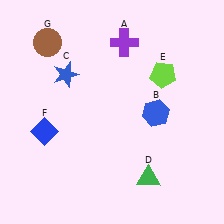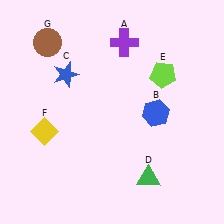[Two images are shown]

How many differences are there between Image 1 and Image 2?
There is 1 difference between the two images.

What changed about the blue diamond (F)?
In Image 1, F is blue. In Image 2, it changed to yellow.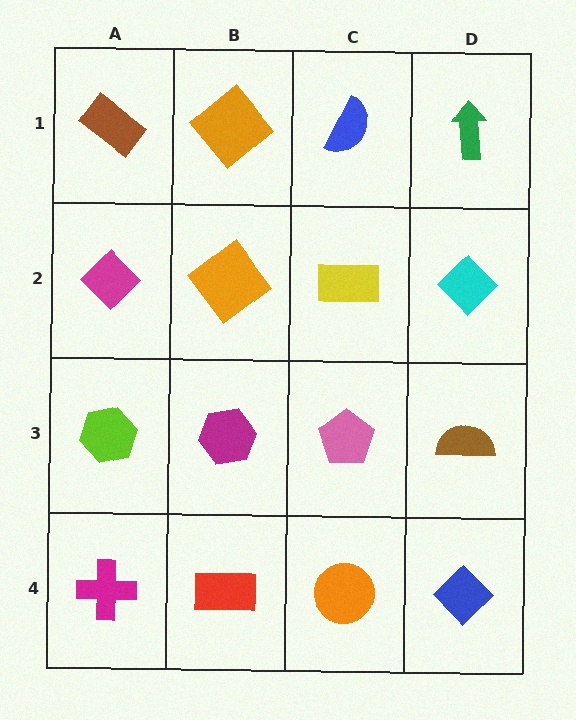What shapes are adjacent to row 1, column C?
A yellow rectangle (row 2, column C), an orange diamond (row 1, column B), a green arrow (row 1, column D).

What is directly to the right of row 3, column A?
A magenta hexagon.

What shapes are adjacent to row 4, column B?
A magenta hexagon (row 3, column B), a magenta cross (row 4, column A), an orange circle (row 4, column C).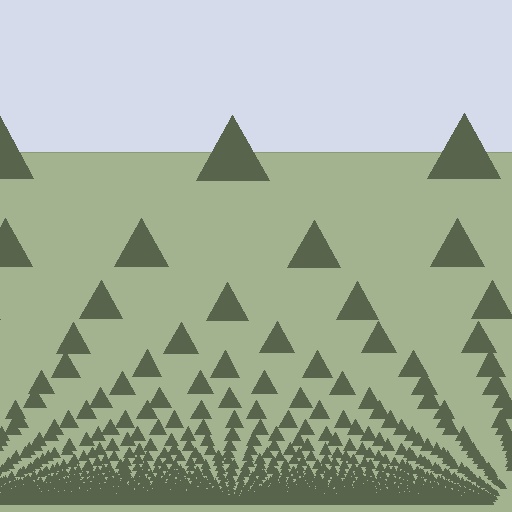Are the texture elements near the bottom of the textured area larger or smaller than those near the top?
Smaller. The gradient is inverted — elements near the bottom are smaller and denser.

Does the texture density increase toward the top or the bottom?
Density increases toward the bottom.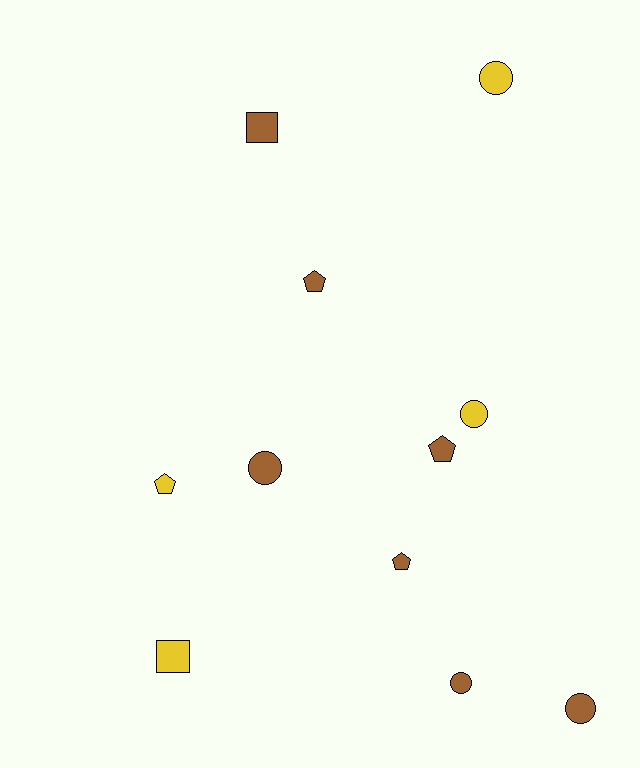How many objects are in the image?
There are 11 objects.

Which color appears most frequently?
Brown, with 7 objects.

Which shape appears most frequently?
Circle, with 5 objects.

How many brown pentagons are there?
There are 3 brown pentagons.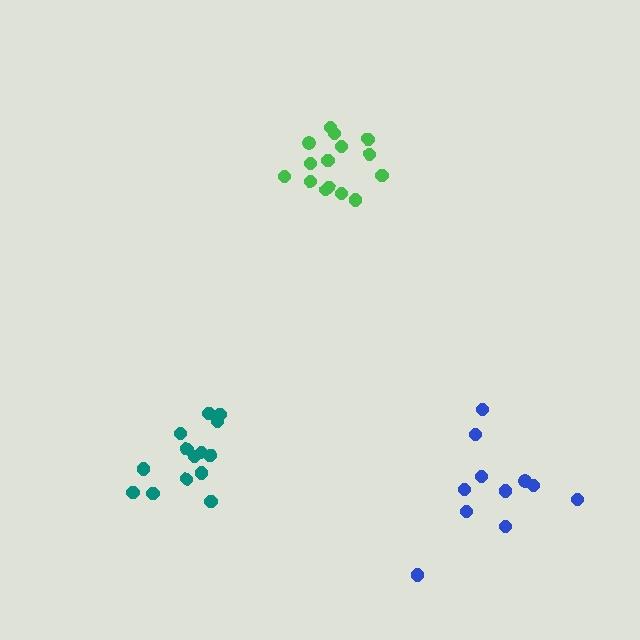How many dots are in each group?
Group 1: 15 dots, Group 2: 14 dots, Group 3: 11 dots (40 total).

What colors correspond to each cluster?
The clusters are colored: green, teal, blue.